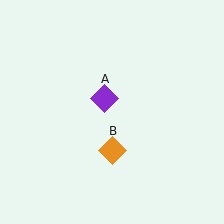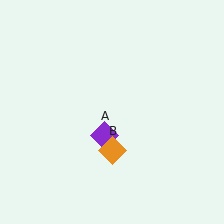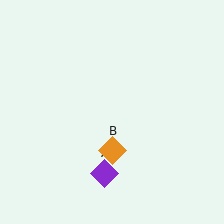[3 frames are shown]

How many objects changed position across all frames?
1 object changed position: purple diamond (object A).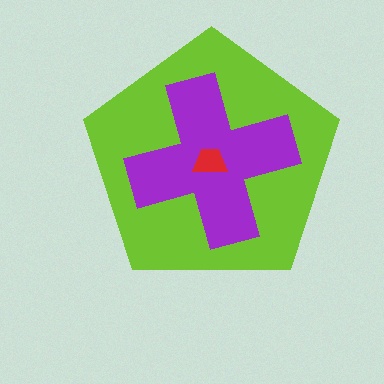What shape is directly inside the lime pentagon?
The purple cross.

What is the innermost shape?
The red trapezoid.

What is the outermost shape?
The lime pentagon.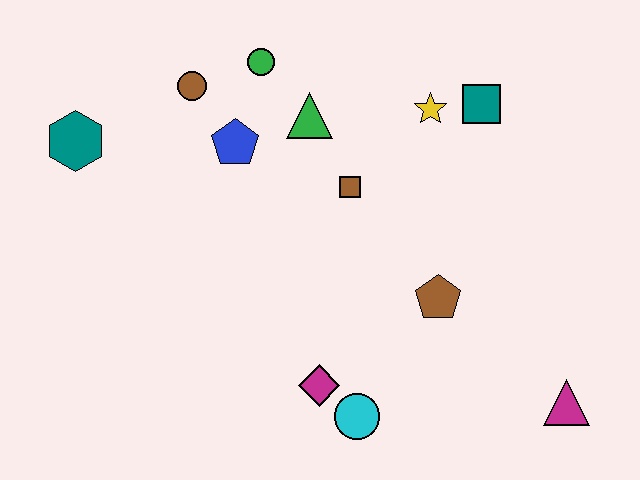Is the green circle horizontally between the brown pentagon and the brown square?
No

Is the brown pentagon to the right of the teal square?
No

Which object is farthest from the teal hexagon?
The magenta triangle is farthest from the teal hexagon.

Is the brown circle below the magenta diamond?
No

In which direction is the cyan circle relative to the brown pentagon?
The cyan circle is below the brown pentagon.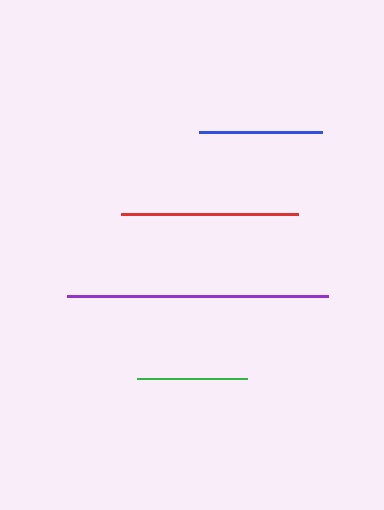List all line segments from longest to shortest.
From longest to shortest: purple, red, blue, green.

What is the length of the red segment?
The red segment is approximately 177 pixels long.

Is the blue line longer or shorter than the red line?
The red line is longer than the blue line.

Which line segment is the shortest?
The green line is the shortest at approximately 110 pixels.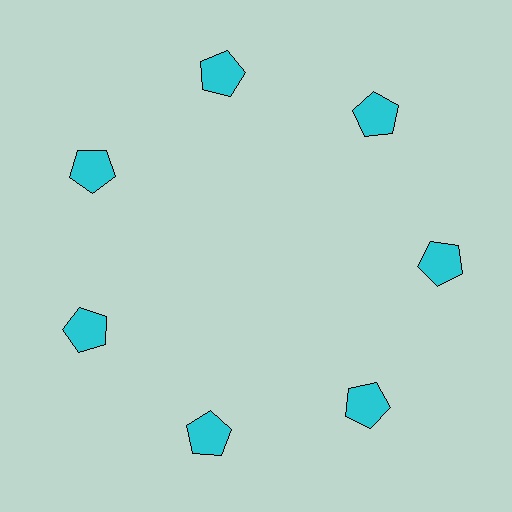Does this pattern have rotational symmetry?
Yes, this pattern has 7-fold rotational symmetry. It looks the same after rotating 51 degrees around the center.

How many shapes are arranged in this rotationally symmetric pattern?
There are 7 shapes, arranged in 7 groups of 1.